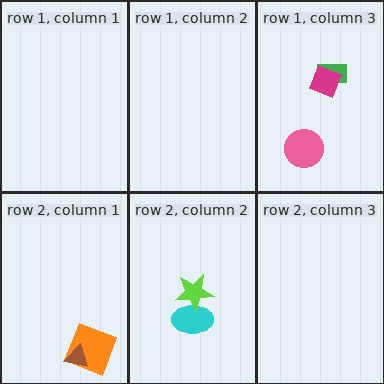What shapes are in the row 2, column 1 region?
The orange square, the brown triangle.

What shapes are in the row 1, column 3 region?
The green rectangle, the pink circle, the magenta diamond.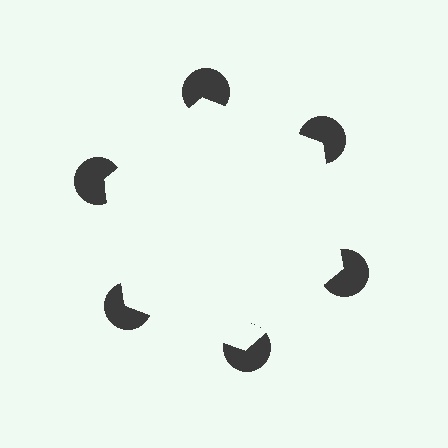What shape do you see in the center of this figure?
An illusory hexagon — its edges are inferred from the aligned wedge cuts in the pac-man discs, not physically drawn.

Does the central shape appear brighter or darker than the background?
It typically appears slightly brighter than the background, even though no actual brightness change is drawn.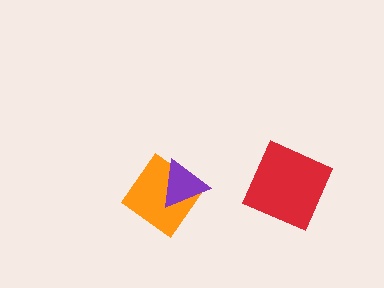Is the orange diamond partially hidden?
Yes, it is partially covered by another shape.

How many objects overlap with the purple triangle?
1 object overlaps with the purple triangle.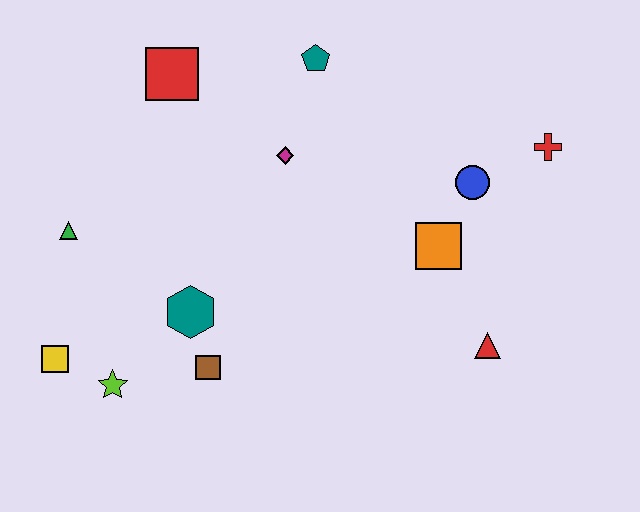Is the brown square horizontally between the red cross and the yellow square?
Yes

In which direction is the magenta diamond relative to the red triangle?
The magenta diamond is to the left of the red triangle.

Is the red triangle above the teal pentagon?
No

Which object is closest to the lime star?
The yellow square is closest to the lime star.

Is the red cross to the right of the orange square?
Yes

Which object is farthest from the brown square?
The red cross is farthest from the brown square.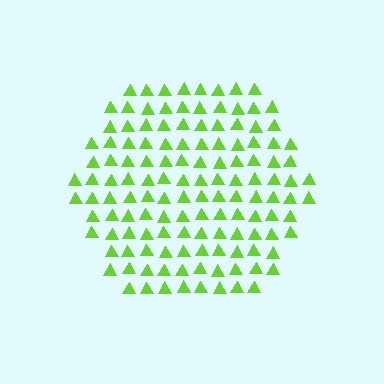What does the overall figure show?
The overall figure shows a hexagon.